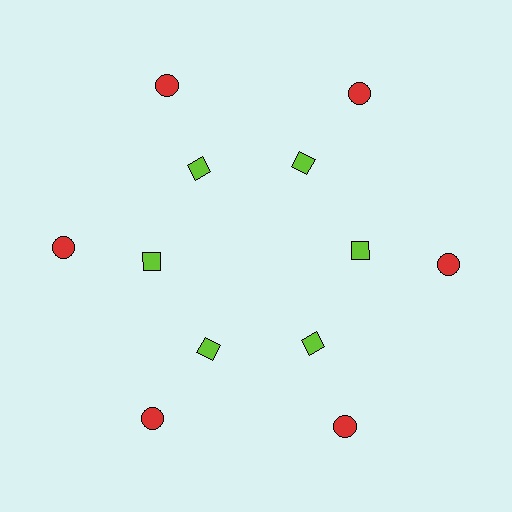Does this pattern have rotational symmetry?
Yes, this pattern has 6-fold rotational symmetry. It looks the same after rotating 60 degrees around the center.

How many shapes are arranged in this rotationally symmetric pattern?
There are 12 shapes, arranged in 6 groups of 2.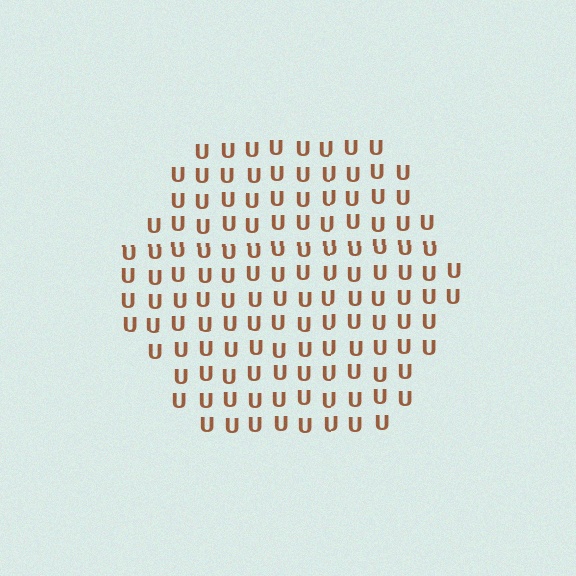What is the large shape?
The large shape is a hexagon.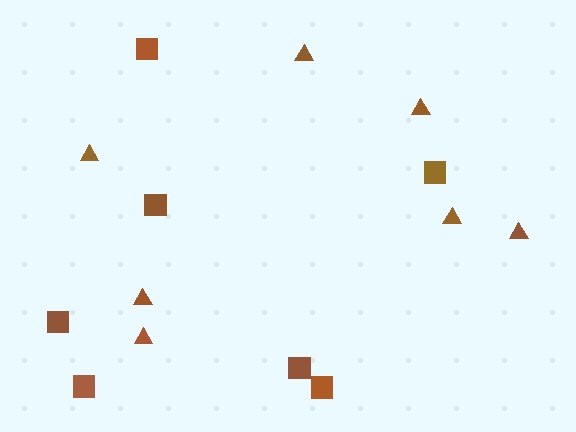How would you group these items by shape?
There are 2 groups: one group of squares (7) and one group of triangles (7).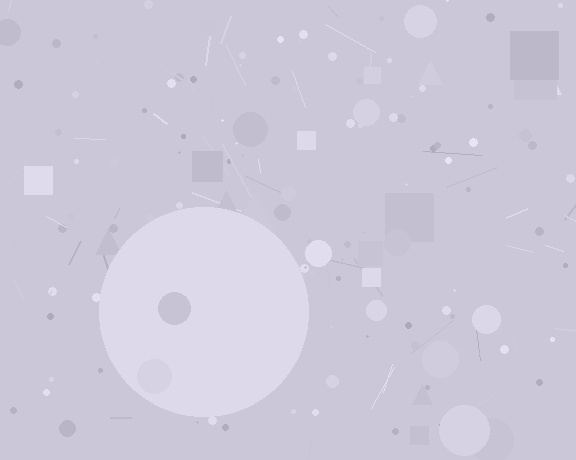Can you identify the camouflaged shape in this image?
The camouflaged shape is a circle.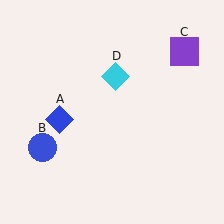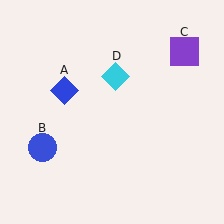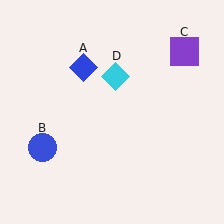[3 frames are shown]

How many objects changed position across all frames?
1 object changed position: blue diamond (object A).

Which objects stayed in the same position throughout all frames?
Blue circle (object B) and purple square (object C) and cyan diamond (object D) remained stationary.